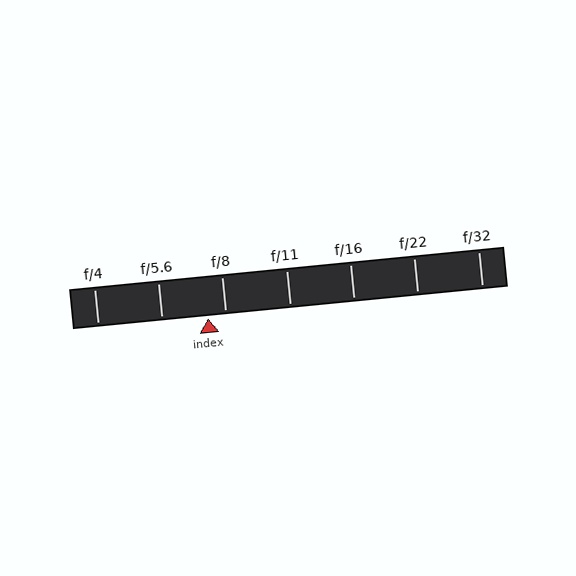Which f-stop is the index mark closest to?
The index mark is closest to f/8.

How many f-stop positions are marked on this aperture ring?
There are 7 f-stop positions marked.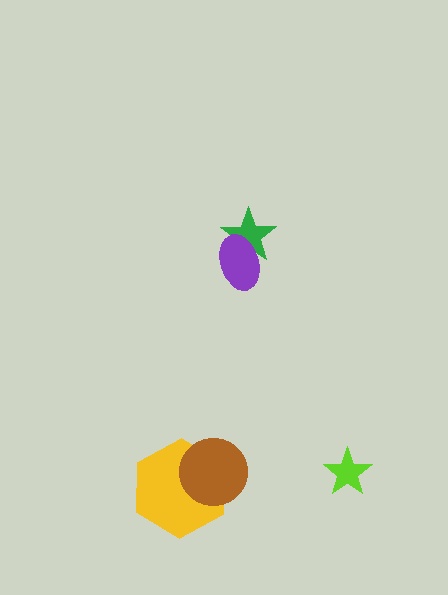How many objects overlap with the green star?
1 object overlaps with the green star.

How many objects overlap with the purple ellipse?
1 object overlaps with the purple ellipse.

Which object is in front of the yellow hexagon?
The brown circle is in front of the yellow hexagon.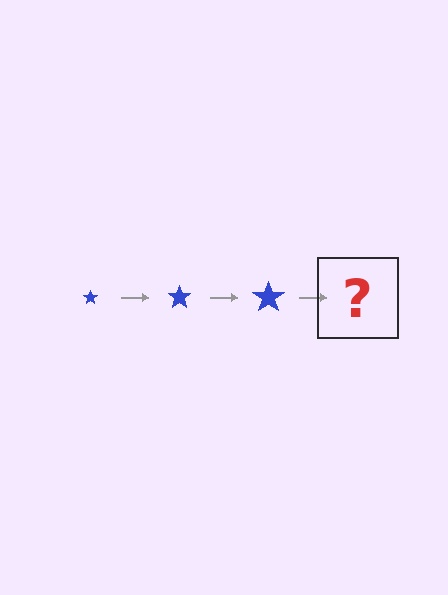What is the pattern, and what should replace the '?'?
The pattern is that the star gets progressively larger each step. The '?' should be a blue star, larger than the previous one.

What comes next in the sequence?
The next element should be a blue star, larger than the previous one.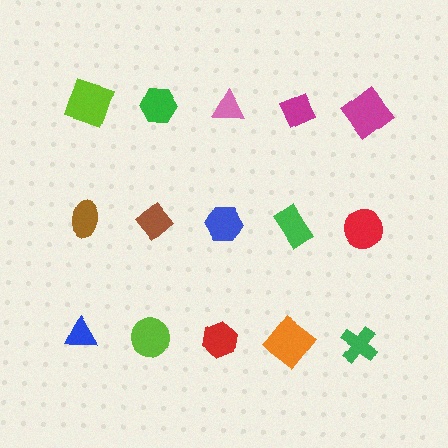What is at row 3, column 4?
An orange diamond.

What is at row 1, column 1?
A lime square.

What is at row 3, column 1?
A blue triangle.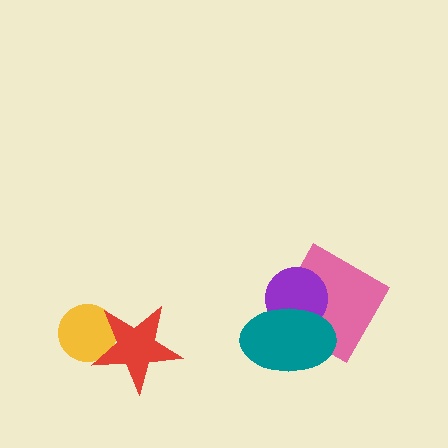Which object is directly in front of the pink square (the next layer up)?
The purple circle is directly in front of the pink square.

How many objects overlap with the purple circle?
2 objects overlap with the purple circle.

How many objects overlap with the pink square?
2 objects overlap with the pink square.